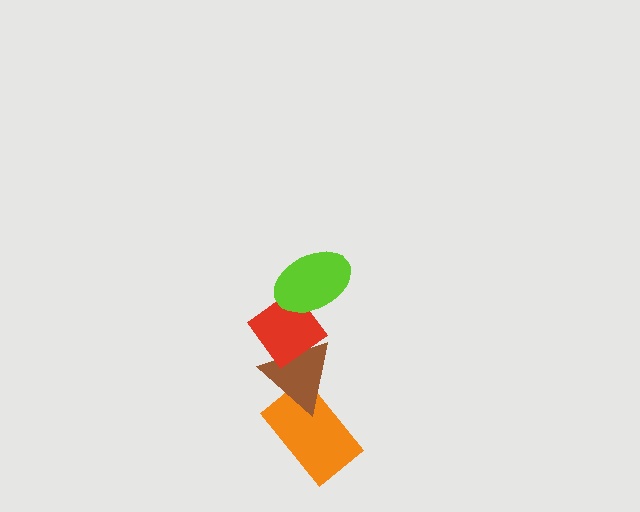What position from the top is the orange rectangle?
The orange rectangle is 4th from the top.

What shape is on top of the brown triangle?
The red diamond is on top of the brown triangle.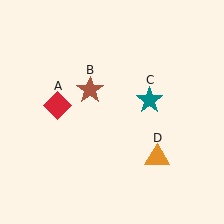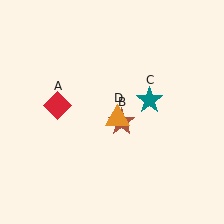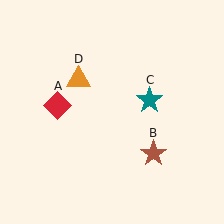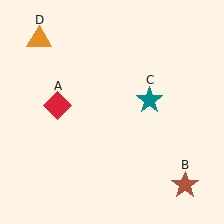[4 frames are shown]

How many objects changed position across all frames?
2 objects changed position: brown star (object B), orange triangle (object D).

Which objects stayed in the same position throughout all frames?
Red diamond (object A) and teal star (object C) remained stationary.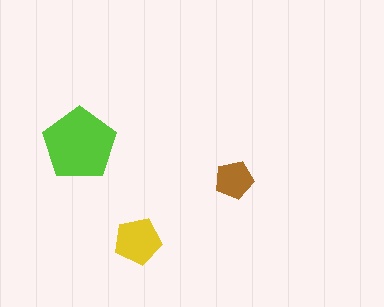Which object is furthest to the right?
The brown pentagon is rightmost.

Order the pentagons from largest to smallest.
the lime one, the yellow one, the brown one.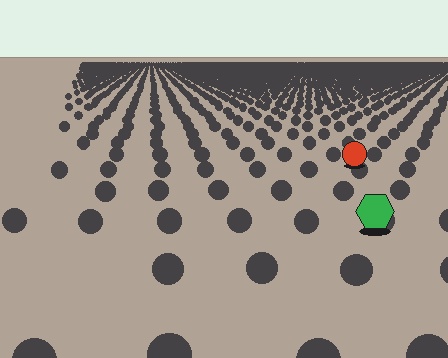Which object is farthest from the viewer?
The red circle is farthest from the viewer. It appears smaller and the ground texture around it is denser.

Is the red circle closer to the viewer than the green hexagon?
No. The green hexagon is closer — you can tell from the texture gradient: the ground texture is coarser near it.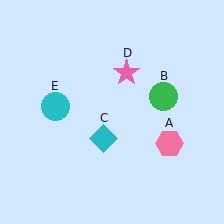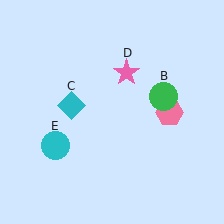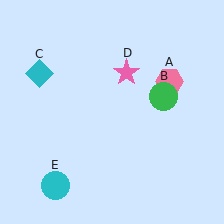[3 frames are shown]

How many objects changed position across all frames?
3 objects changed position: pink hexagon (object A), cyan diamond (object C), cyan circle (object E).